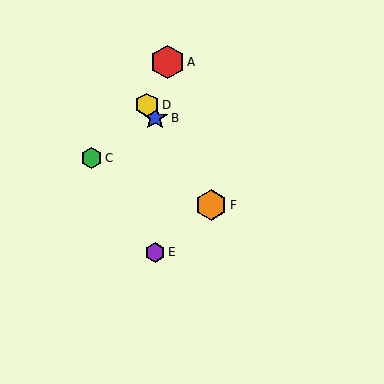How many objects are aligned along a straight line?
3 objects (B, D, F) are aligned along a straight line.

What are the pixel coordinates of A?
Object A is at (168, 62).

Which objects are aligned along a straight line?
Objects B, D, F are aligned along a straight line.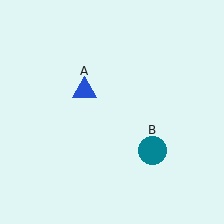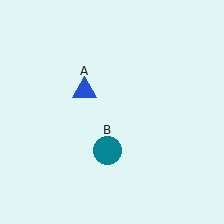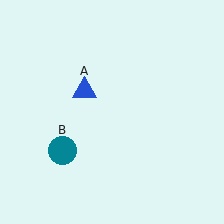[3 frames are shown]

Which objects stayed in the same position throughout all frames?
Blue triangle (object A) remained stationary.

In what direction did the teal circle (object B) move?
The teal circle (object B) moved left.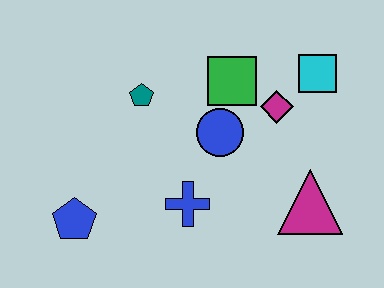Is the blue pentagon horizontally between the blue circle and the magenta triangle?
No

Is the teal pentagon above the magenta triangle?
Yes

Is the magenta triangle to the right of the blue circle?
Yes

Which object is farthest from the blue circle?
The blue pentagon is farthest from the blue circle.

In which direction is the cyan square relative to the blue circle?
The cyan square is to the right of the blue circle.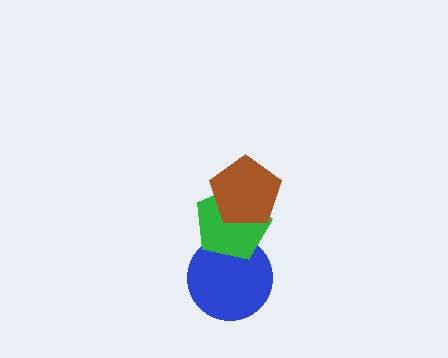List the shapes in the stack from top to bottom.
From top to bottom: the brown pentagon, the green pentagon, the blue circle.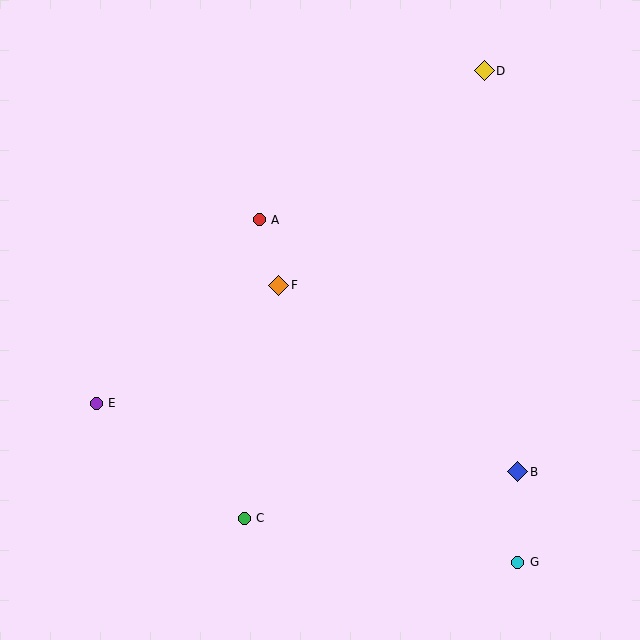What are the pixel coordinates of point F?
Point F is at (279, 285).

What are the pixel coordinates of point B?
Point B is at (518, 472).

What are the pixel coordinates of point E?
Point E is at (96, 404).